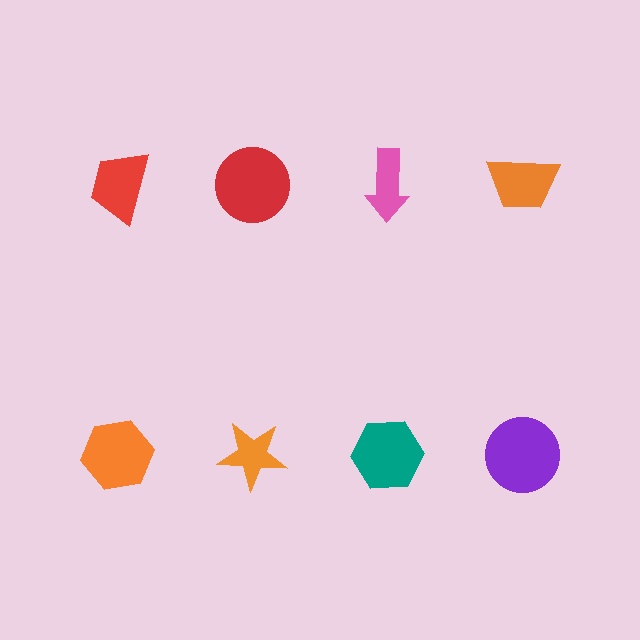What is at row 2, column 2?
An orange star.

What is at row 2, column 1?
An orange hexagon.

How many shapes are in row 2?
4 shapes.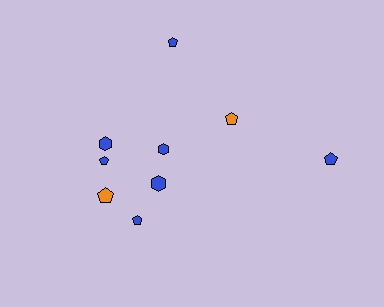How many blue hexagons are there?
There are 3 blue hexagons.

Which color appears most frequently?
Blue, with 7 objects.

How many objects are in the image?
There are 9 objects.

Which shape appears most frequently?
Pentagon, with 6 objects.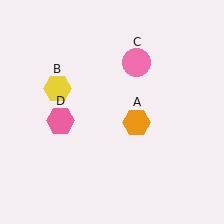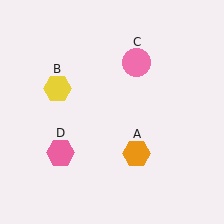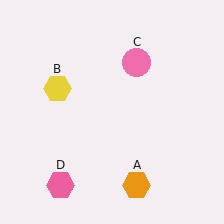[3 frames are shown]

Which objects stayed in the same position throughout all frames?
Yellow hexagon (object B) and pink circle (object C) remained stationary.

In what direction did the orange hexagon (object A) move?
The orange hexagon (object A) moved down.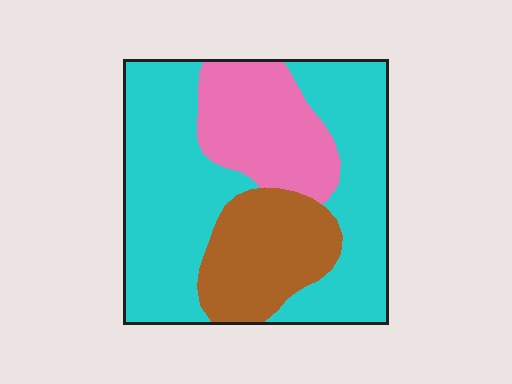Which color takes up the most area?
Cyan, at roughly 60%.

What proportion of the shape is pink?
Pink takes up about one fifth (1/5) of the shape.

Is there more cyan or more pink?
Cyan.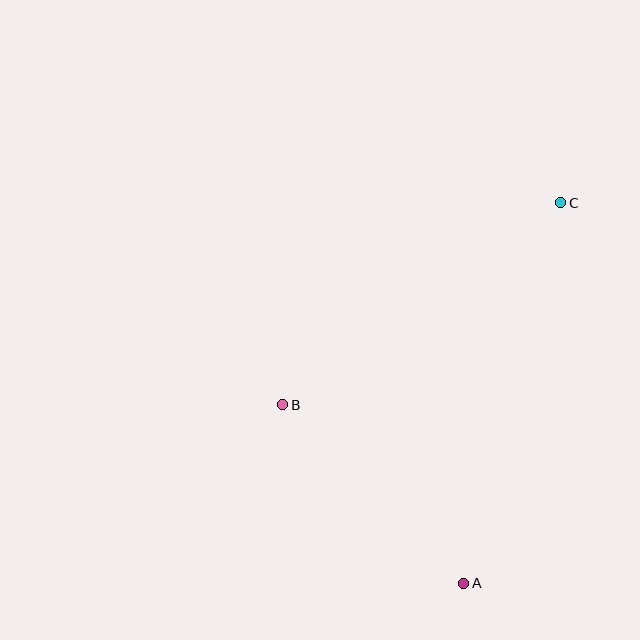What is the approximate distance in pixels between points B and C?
The distance between B and C is approximately 344 pixels.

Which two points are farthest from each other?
Points A and C are farthest from each other.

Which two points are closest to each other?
Points A and B are closest to each other.